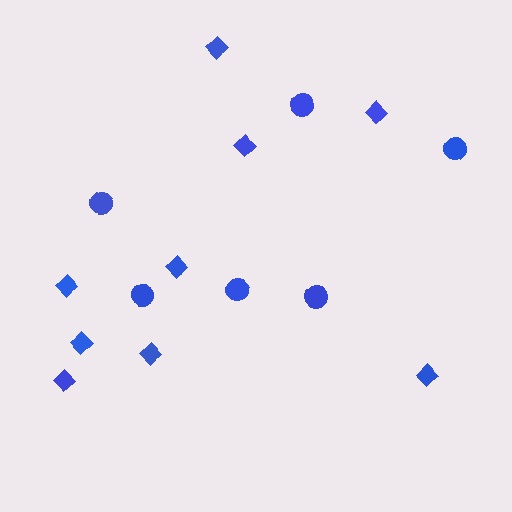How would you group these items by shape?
There are 2 groups: one group of circles (6) and one group of diamonds (9).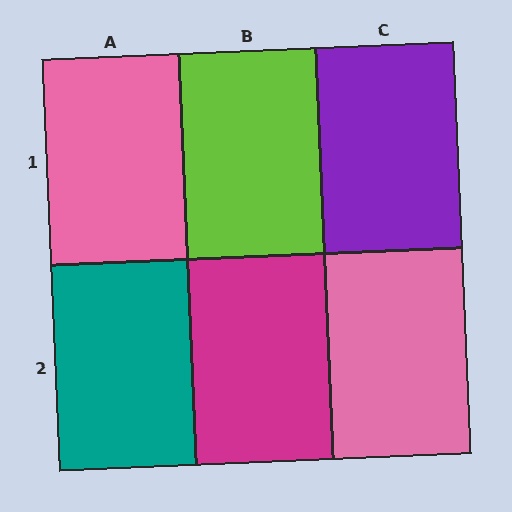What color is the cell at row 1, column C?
Purple.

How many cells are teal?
1 cell is teal.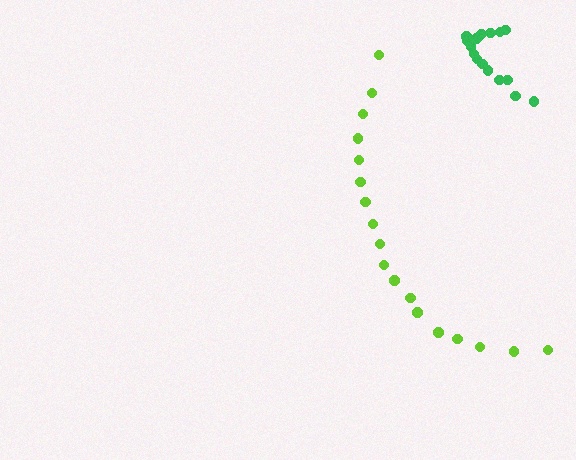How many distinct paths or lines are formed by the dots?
There are 2 distinct paths.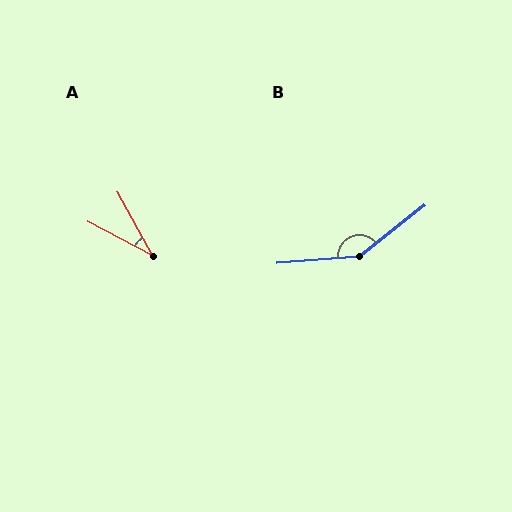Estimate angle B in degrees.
Approximately 147 degrees.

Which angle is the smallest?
A, at approximately 33 degrees.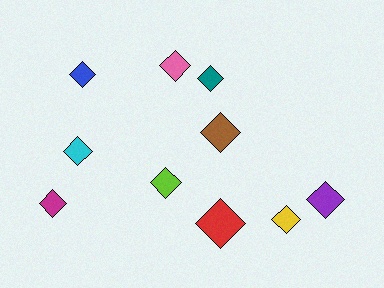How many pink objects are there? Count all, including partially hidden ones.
There is 1 pink object.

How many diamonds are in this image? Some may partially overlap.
There are 10 diamonds.